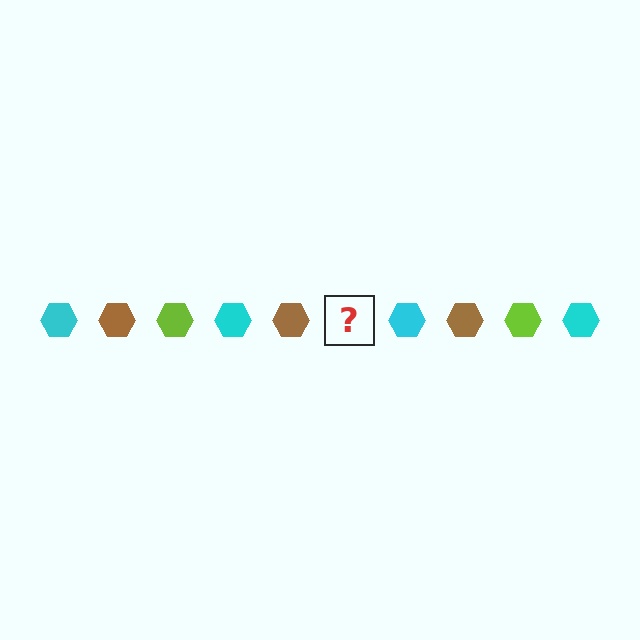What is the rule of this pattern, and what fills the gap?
The rule is that the pattern cycles through cyan, brown, lime hexagons. The gap should be filled with a lime hexagon.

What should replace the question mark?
The question mark should be replaced with a lime hexagon.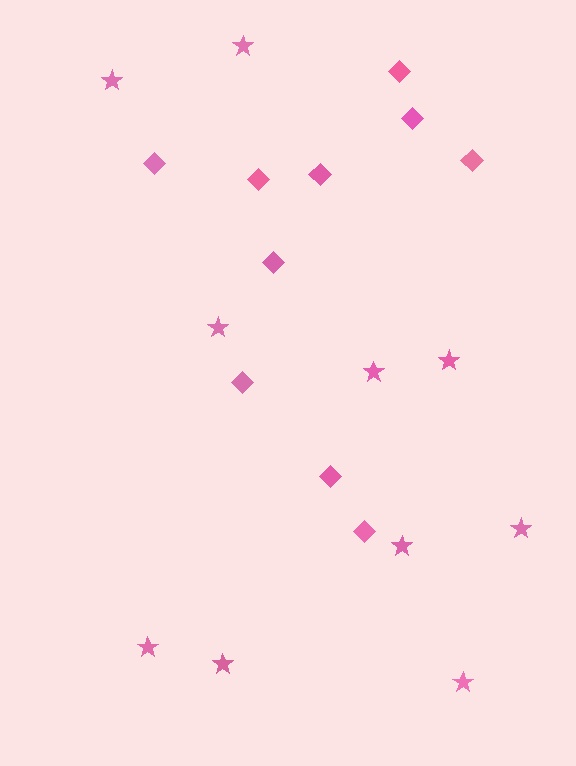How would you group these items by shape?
There are 2 groups: one group of diamonds (10) and one group of stars (10).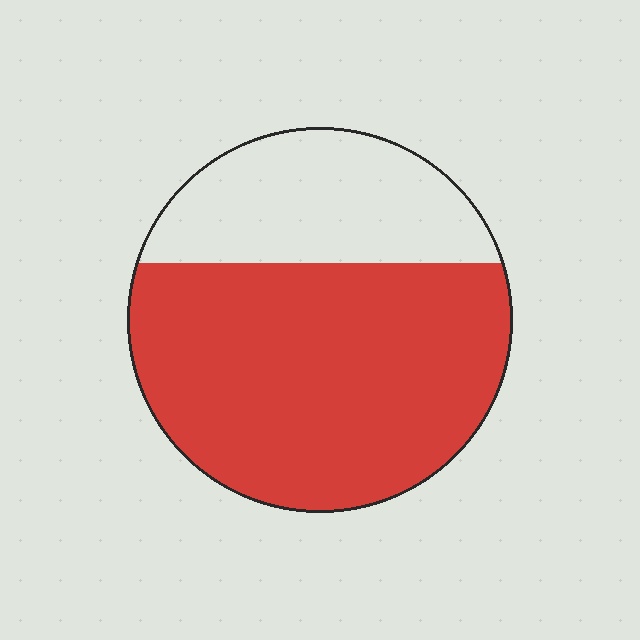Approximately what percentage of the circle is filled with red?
Approximately 70%.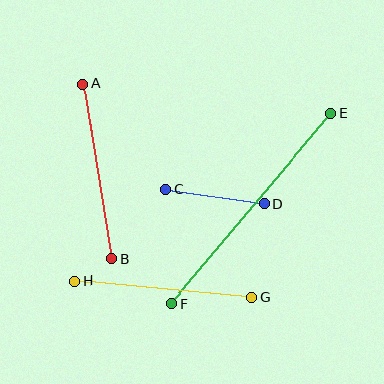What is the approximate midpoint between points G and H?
The midpoint is at approximately (163, 289) pixels.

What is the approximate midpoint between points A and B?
The midpoint is at approximately (97, 172) pixels.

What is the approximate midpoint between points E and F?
The midpoint is at approximately (251, 209) pixels.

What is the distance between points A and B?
The distance is approximately 178 pixels.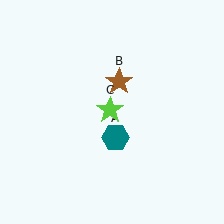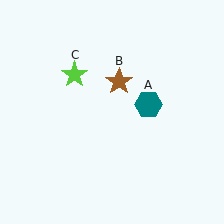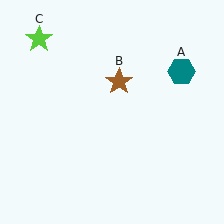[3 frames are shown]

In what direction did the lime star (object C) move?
The lime star (object C) moved up and to the left.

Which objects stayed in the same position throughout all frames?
Brown star (object B) remained stationary.